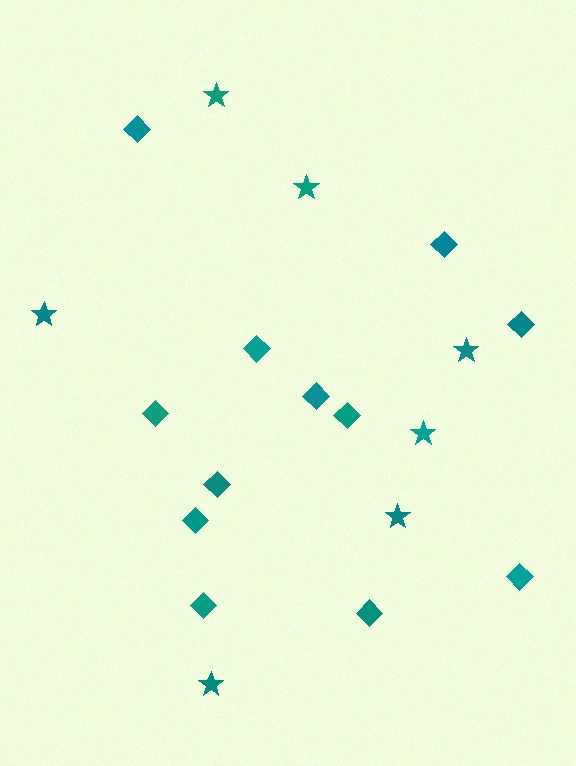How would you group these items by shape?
There are 2 groups: one group of diamonds (12) and one group of stars (7).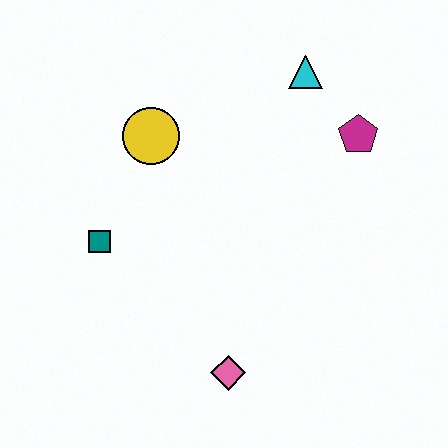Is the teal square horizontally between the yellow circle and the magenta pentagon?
No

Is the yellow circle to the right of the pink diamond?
No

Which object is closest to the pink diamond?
The teal square is closest to the pink diamond.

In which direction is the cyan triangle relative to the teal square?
The cyan triangle is to the right of the teal square.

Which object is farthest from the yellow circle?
The pink diamond is farthest from the yellow circle.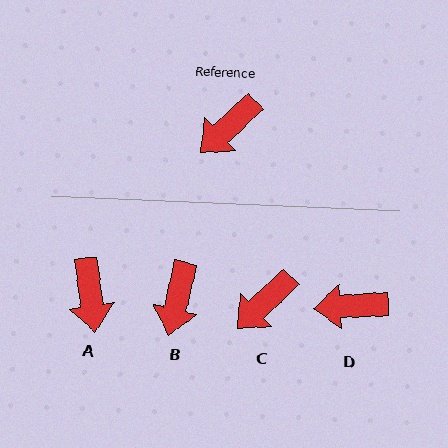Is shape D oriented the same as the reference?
No, it is off by about 40 degrees.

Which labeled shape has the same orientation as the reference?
C.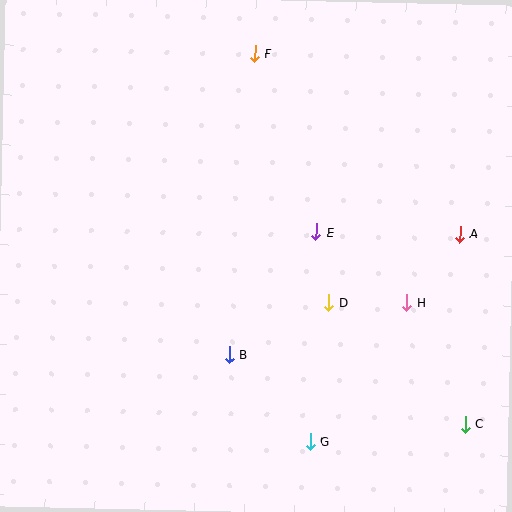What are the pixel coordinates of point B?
Point B is at (229, 355).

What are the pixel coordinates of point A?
Point A is at (460, 234).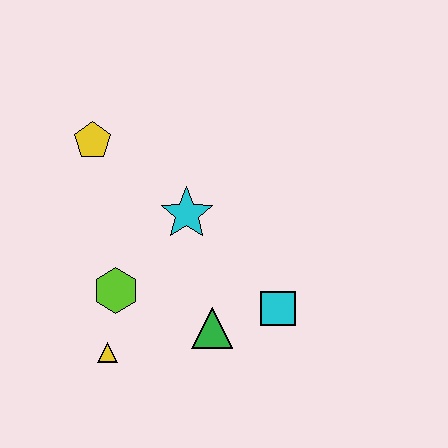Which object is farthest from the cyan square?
The yellow pentagon is farthest from the cyan square.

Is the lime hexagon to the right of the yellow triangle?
Yes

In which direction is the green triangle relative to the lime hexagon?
The green triangle is to the right of the lime hexagon.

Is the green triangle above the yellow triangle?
Yes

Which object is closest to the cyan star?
The lime hexagon is closest to the cyan star.